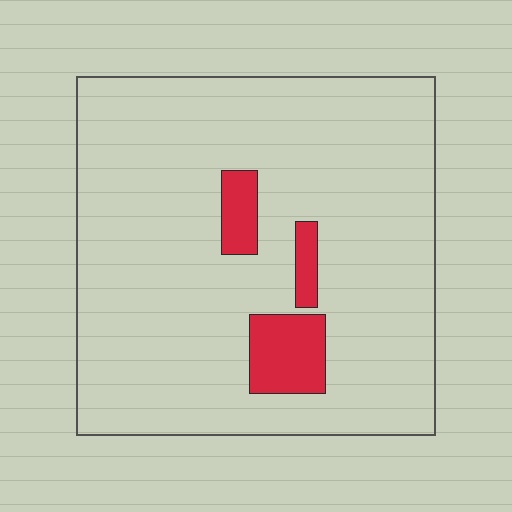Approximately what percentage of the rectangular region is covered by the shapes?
Approximately 10%.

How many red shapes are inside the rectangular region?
3.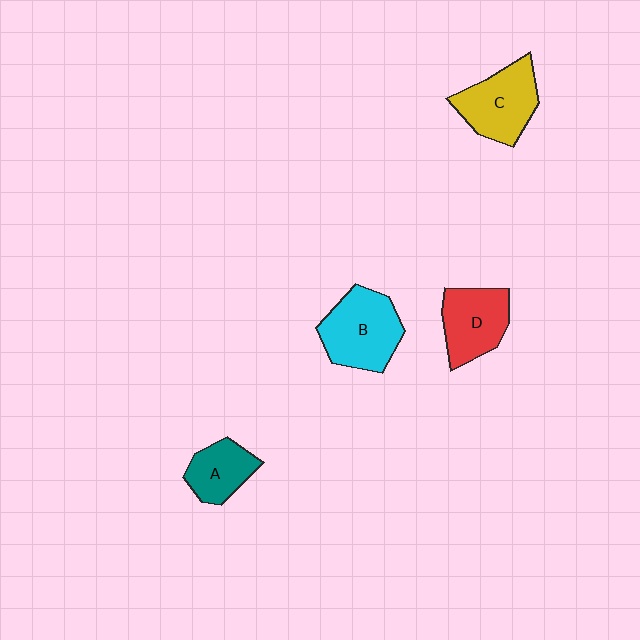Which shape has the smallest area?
Shape A (teal).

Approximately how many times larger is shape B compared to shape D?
Approximately 1.2 times.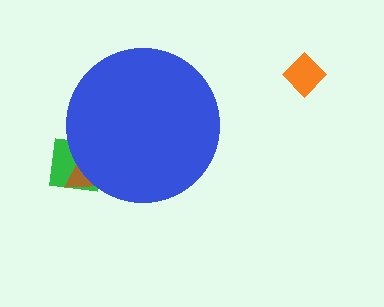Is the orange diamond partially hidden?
No, the orange diamond is fully visible.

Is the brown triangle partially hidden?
Yes, the brown triangle is partially hidden behind the blue circle.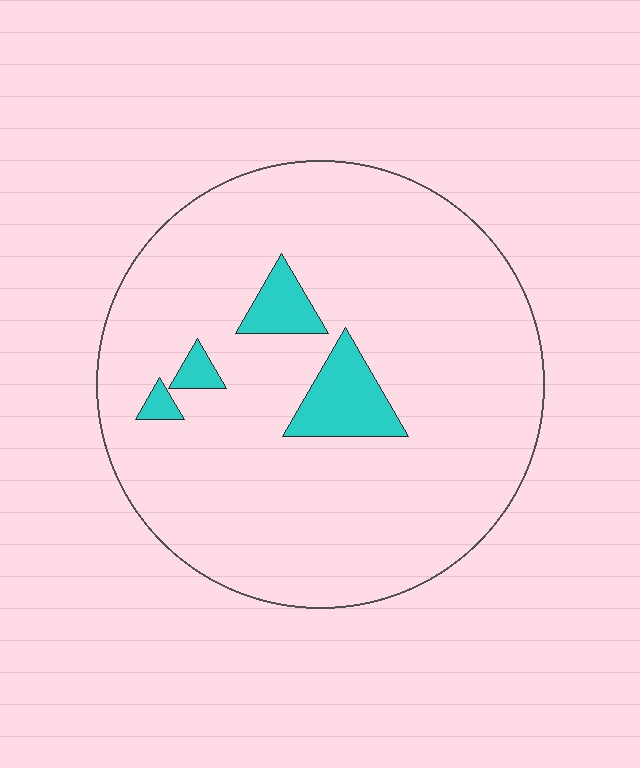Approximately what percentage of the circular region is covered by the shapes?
Approximately 10%.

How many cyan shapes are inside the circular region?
4.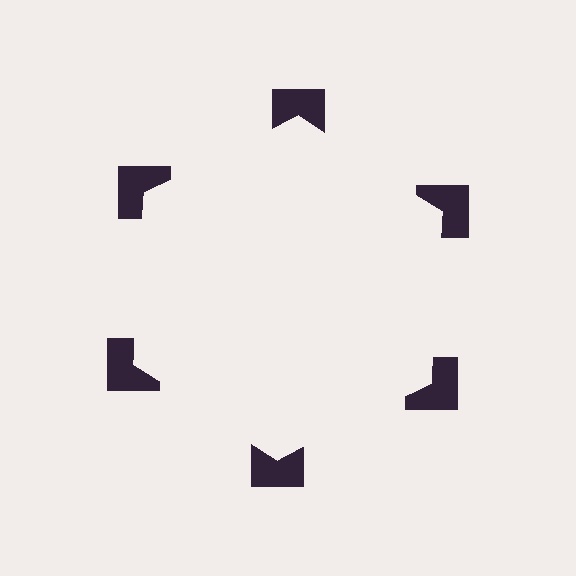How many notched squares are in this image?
There are 6 — one at each vertex of the illusory hexagon.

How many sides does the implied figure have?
6 sides.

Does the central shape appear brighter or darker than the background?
It typically appears slightly brighter than the background, even though no actual brightness change is drawn.